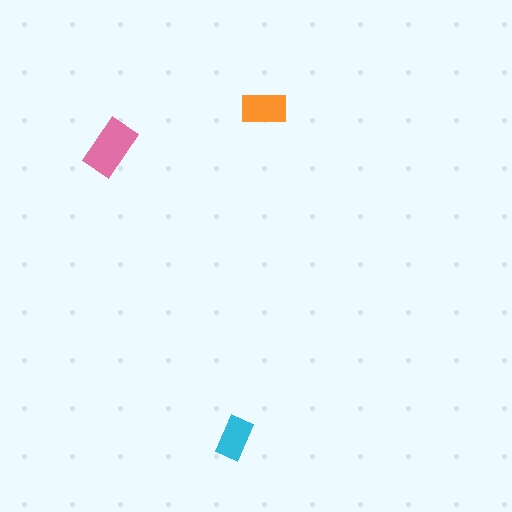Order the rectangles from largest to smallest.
the pink one, the orange one, the cyan one.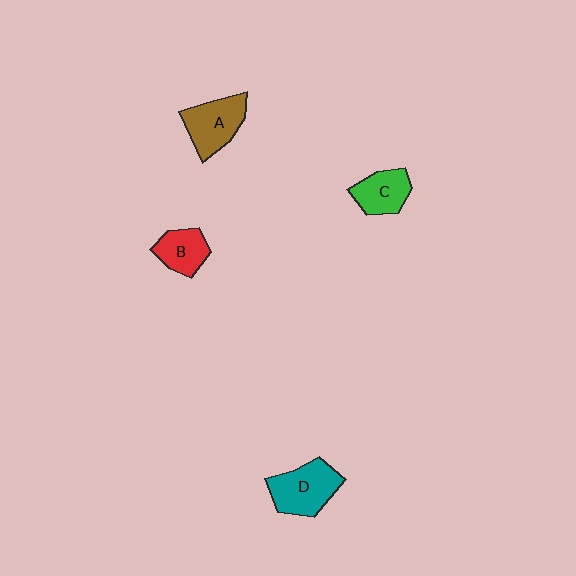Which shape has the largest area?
Shape D (teal).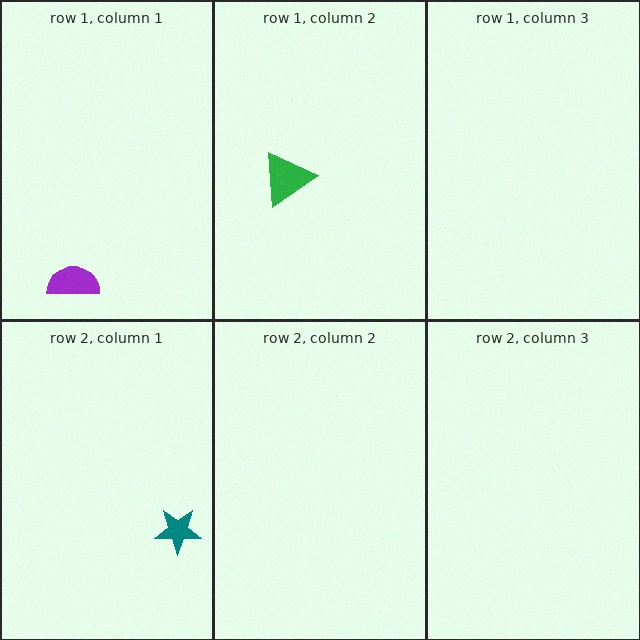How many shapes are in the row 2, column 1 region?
1.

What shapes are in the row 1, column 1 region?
The purple semicircle.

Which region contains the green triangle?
The row 1, column 2 region.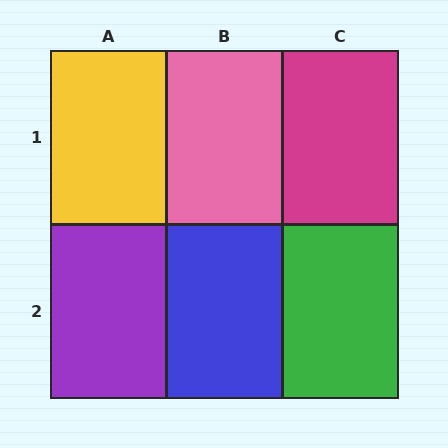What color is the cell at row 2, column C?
Green.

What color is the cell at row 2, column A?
Purple.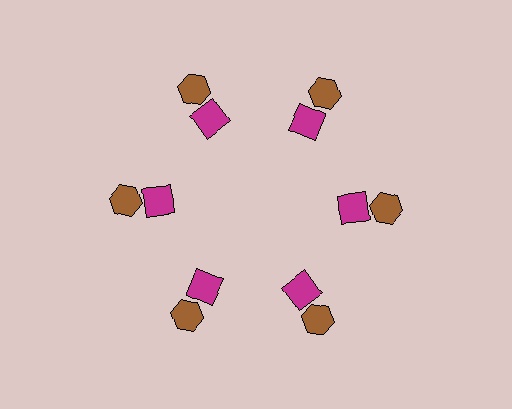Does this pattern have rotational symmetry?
Yes, this pattern has 6-fold rotational symmetry. It looks the same after rotating 60 degrees around the center.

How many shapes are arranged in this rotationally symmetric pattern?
There are 12 shapes, arranged in 6 groups of 2.